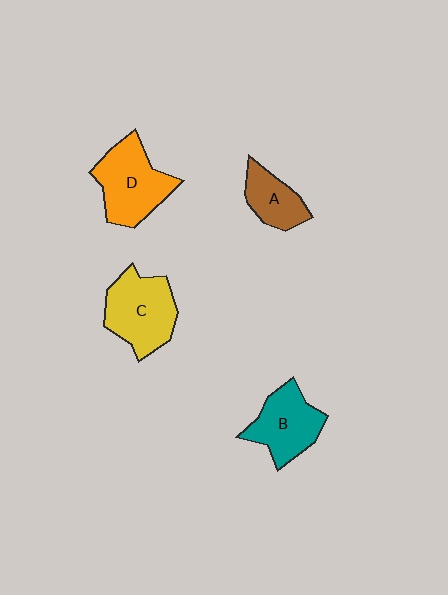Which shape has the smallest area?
Shape A (brown).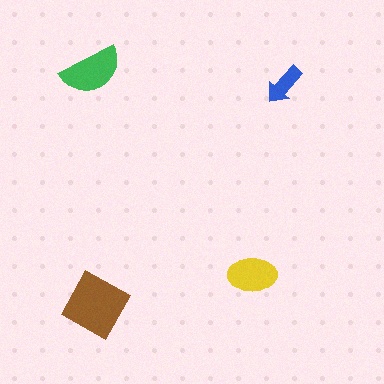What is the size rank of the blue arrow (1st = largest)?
4th.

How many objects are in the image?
There are 4 objects in the image.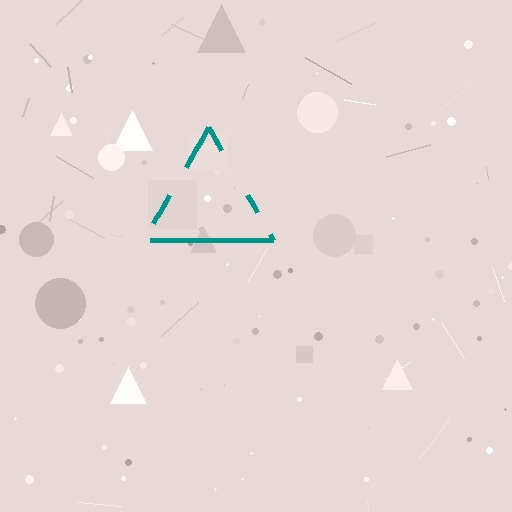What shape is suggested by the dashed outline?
The dashed outline suggests a triangle.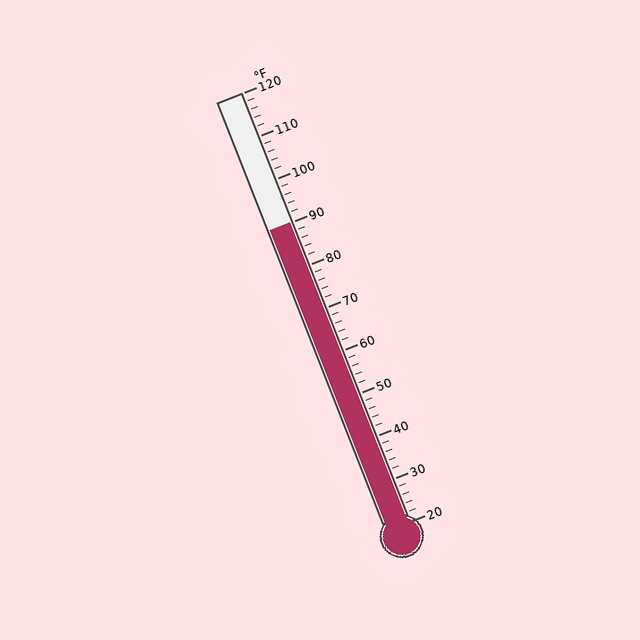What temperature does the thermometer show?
The thermometer shows approximately 90°F.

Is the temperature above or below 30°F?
The temperature is above 30°F.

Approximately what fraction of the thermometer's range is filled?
The thermometer is filled to approximately 70% of its range.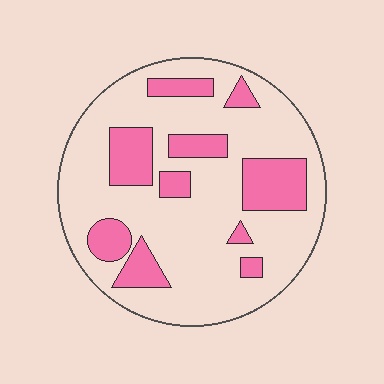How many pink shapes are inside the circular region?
10.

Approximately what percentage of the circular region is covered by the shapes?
Approximately 25%.